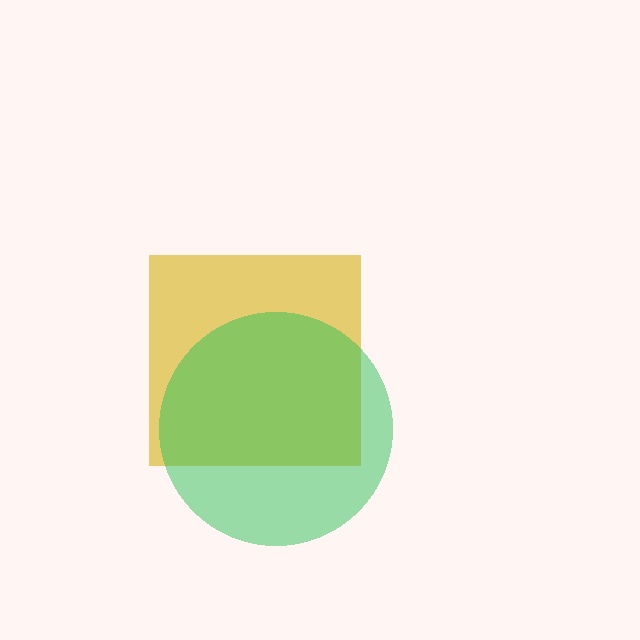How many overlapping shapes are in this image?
There are 2 overlapping shapes in the image.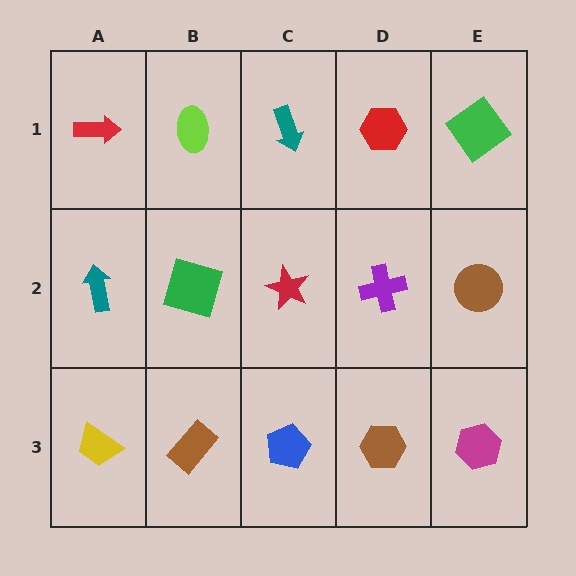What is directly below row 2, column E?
A magenta hexagon.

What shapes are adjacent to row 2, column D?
A red hexagon (row 1, column D), a brown hexagon (row 3, column D), a red star (row 2, column C), a brown circle (row 2, column E).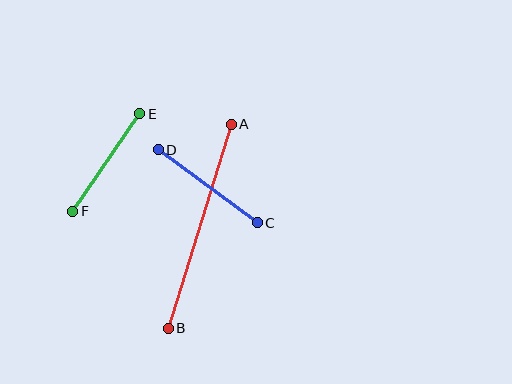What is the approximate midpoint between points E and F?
The midpoint is at approximately (106, 163) pixels.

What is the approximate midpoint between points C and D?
The midpoint is at approximately (208, 186) pixels.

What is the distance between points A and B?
The distance is approximately 214 pixels.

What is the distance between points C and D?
The distance is approximately 123 pixels.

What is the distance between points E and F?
The distance is approximately 118 pixels.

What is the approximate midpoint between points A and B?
The midpoint is at approximately (200, 226) pixels.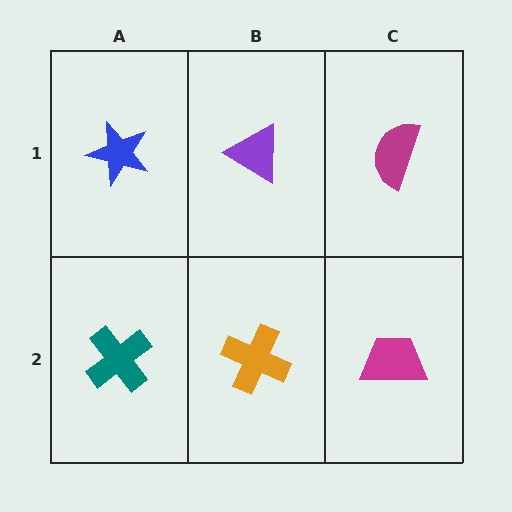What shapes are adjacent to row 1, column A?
A teal cross (row 2, column A), a purple triangle (row 1, column B).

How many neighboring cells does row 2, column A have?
2.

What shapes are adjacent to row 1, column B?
An orange cross (row 2, column B), a blue star (row 1, column A), a magenta semicircle (row 1, column C).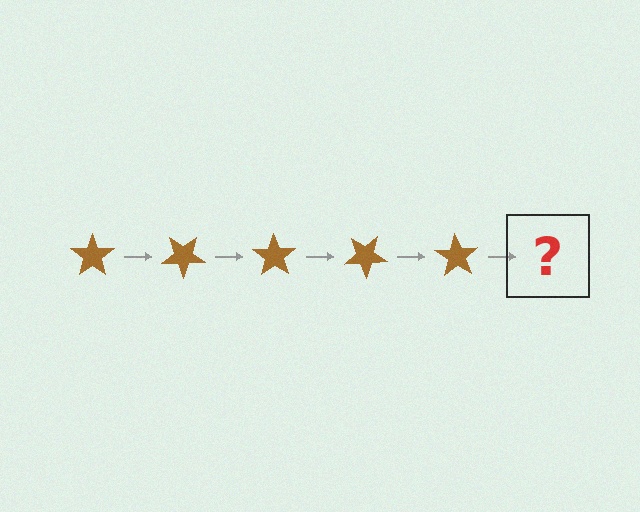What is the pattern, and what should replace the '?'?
The pattern is that the star rotates 35 degrees each step. The '?' should be a brown star rotated 175 degrees.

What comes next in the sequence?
The next element should be a brown star rotated 175 degrees.